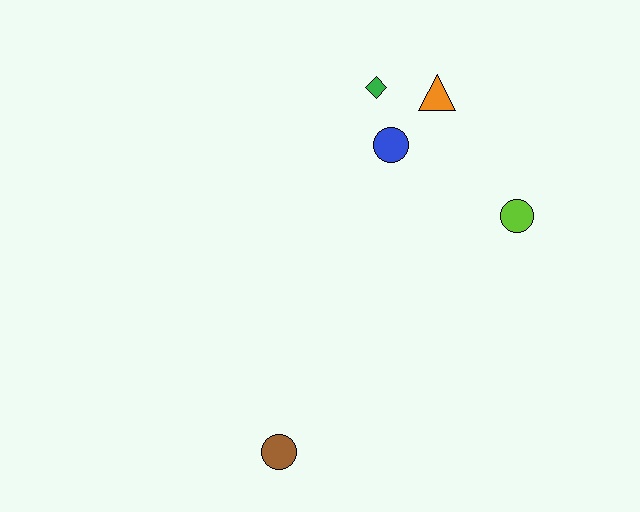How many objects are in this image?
There are 5 objects.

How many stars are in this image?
There are no stars.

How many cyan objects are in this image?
There are no cyan objects.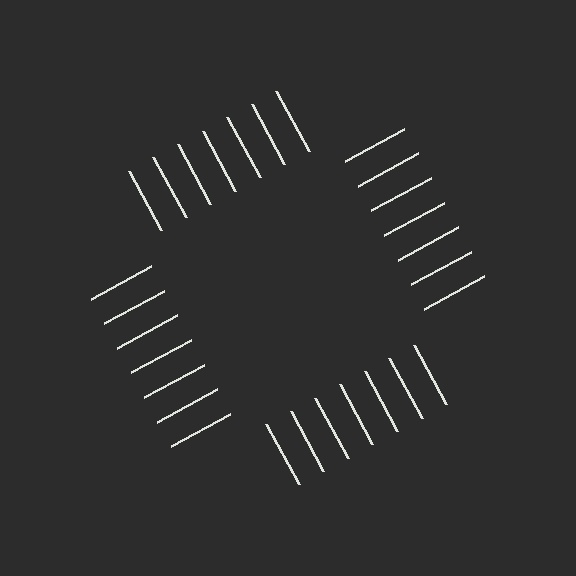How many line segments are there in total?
28 — 7 along each of the 4 edges.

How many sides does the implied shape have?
4 sides — the line-ends trace a square.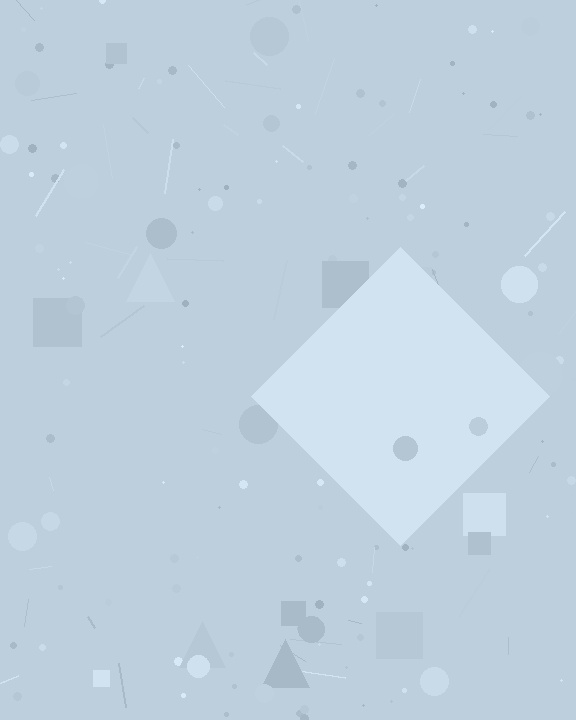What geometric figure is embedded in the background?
A diamond is embedded in the background.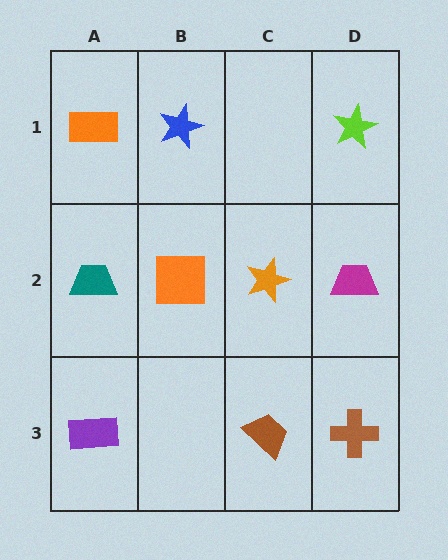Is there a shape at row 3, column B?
No, that cell is empty.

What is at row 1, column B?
A blue star.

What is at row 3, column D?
A brown cross.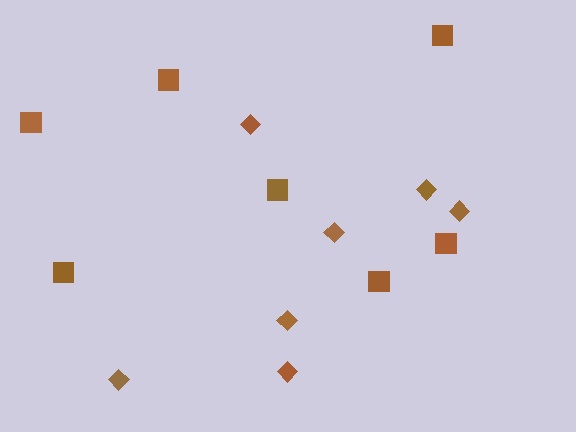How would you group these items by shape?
There are 2 groups: one group of squares (7) and one group of diamonds (7).